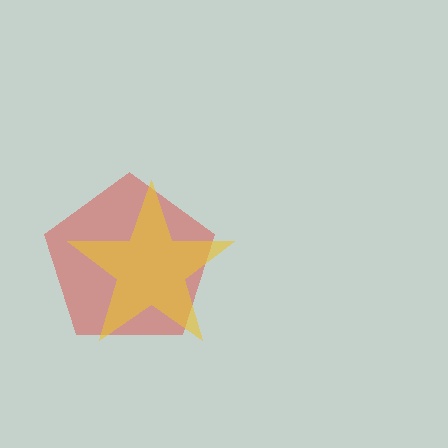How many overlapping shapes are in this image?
There are 2 overlapping shapes in the image.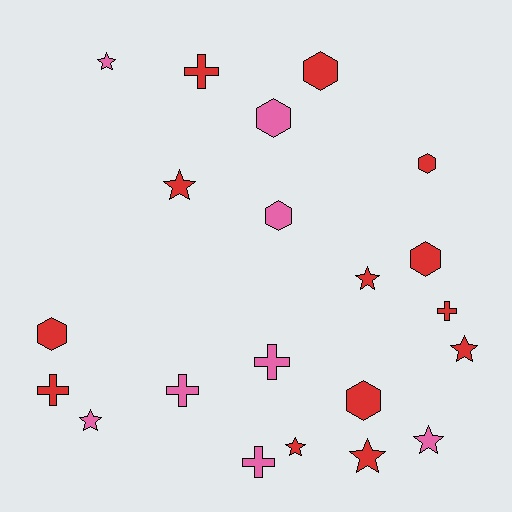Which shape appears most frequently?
Star, with 8 objects.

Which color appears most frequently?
Red, with 13 objects.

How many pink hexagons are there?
There are 2 pink hexagons.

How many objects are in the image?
There are 21 objects.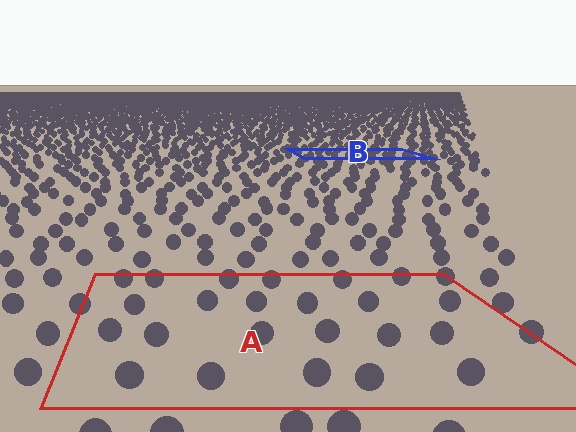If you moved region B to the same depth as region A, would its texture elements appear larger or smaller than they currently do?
They would appear larger. At a closer depth, the same texture elements are projected at a bigger on-screen size.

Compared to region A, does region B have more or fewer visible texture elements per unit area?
Region B has more texture elements per unit area — they are packed more densely because it is farther away.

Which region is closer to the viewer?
Region A is closer. The texture elements there are larger and more spread out.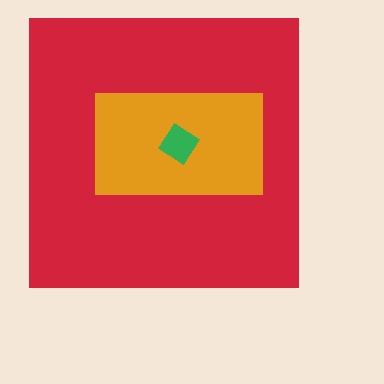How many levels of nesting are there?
3.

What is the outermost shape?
The red square.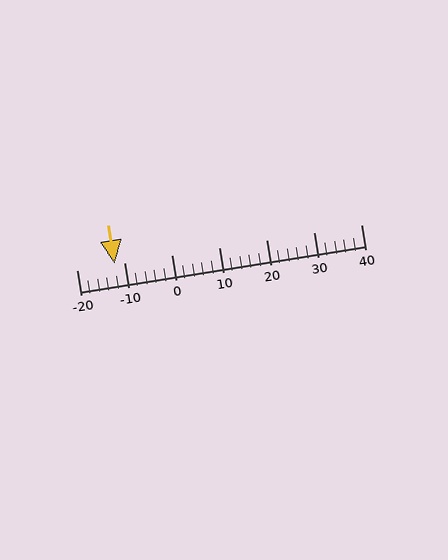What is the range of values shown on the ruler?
The ruler shows values from -20 to 40.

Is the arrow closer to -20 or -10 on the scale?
The arrow is closer to -10.